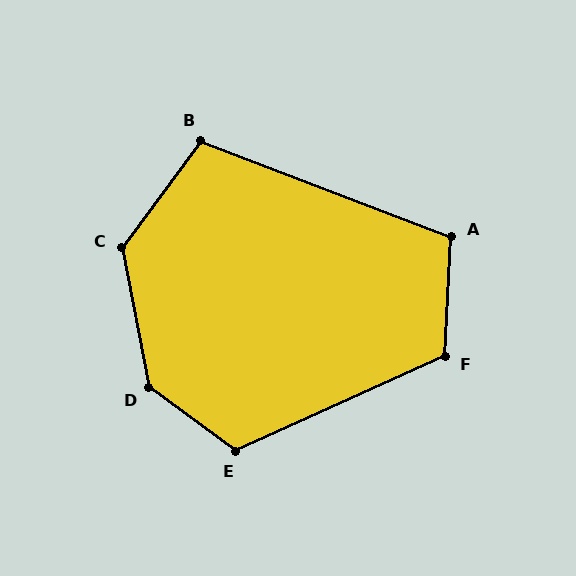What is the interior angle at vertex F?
Approximately 117 degrees (obtuse).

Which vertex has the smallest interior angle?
B, at approximately 106 degrees.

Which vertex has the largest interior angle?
D, at approximately 137 degrees.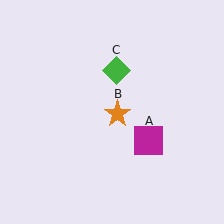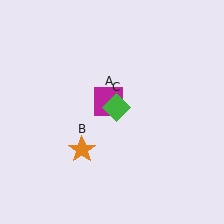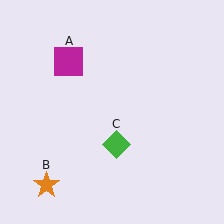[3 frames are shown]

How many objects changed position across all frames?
3 objects changed position: magenta square (object A), orange star (object B), green diamond (object C).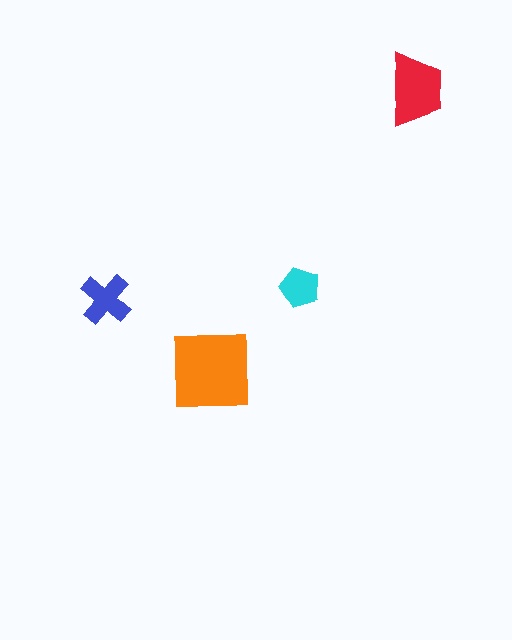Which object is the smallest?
The cyan pentagon.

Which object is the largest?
The orange square.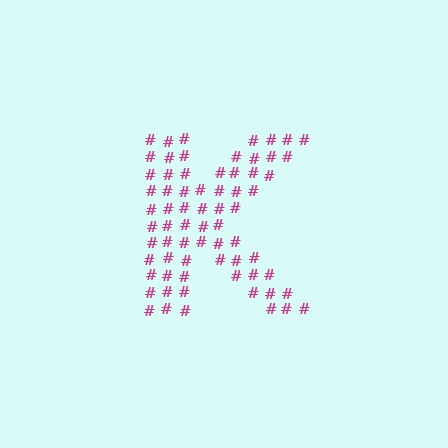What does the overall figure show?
The overall figure shows the letter K.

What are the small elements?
The small elements are hash symbols.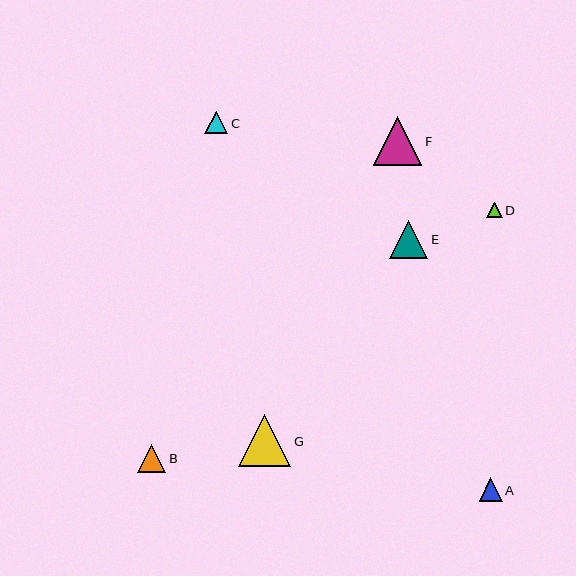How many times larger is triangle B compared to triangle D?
Triangle B is approximately 1.8 times the size of triangle D.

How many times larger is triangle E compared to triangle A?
Triangle E is approximately 1.6 times the size of triangle A.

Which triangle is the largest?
Triangle G is the largest with a size of approximately 52 pixels.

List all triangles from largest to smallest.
From largest to smallest: G, F, E, B, A, C, D.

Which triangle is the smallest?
Triangle D is the smallest with a size of approximately 15 pixels.